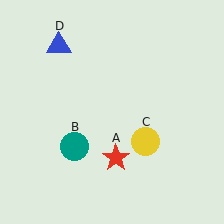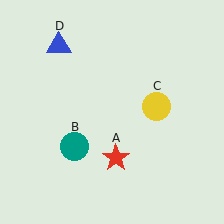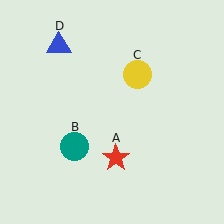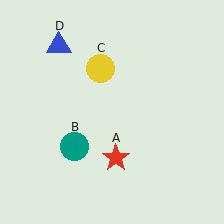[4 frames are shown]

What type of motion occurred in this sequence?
The yellow circle (object C) rotated counterclockwise around the center of the scene.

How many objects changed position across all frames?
1 object changed position: yellow circle (object C).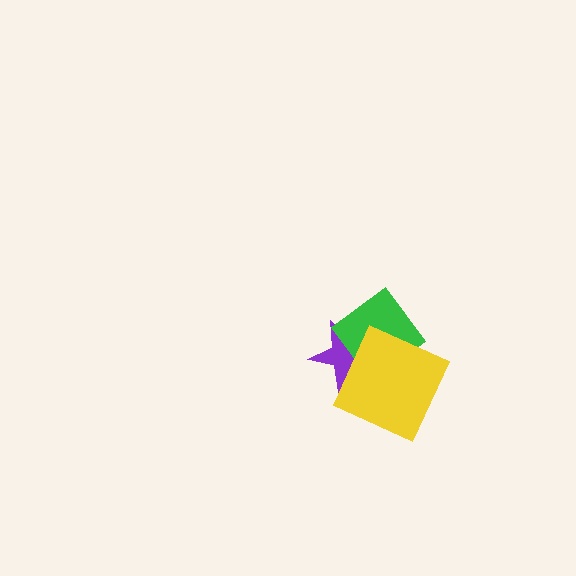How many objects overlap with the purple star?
2 objects overlap with the purple star.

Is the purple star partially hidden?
Yes, it is partially covered by another shape.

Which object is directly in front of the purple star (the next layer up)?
The green diamond is directly in front of the purple star.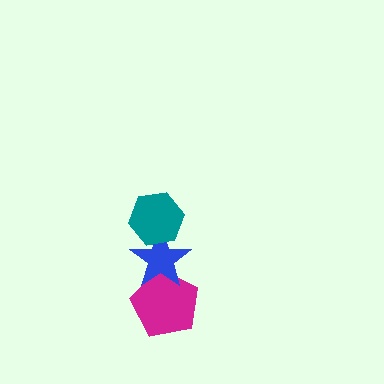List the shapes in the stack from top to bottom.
From top to bottom: the teal hexagon, the blue star, the magenta pentagon.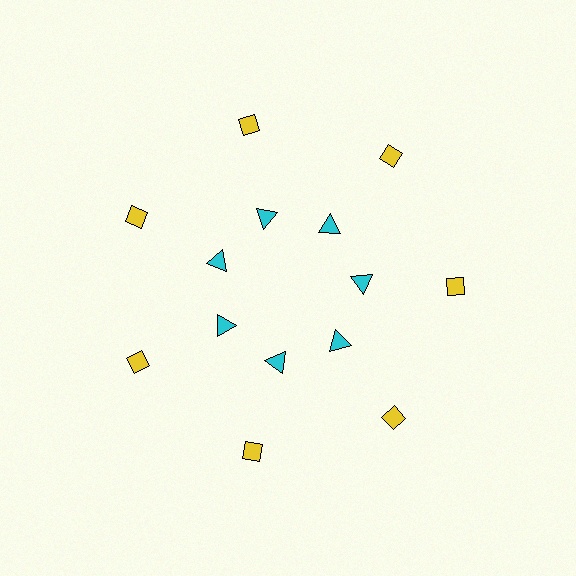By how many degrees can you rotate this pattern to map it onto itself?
The pattern maps onto itself every 51 degrees of rotation.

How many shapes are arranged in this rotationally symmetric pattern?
There are 14 shapes, arranged in 7 groups of 2.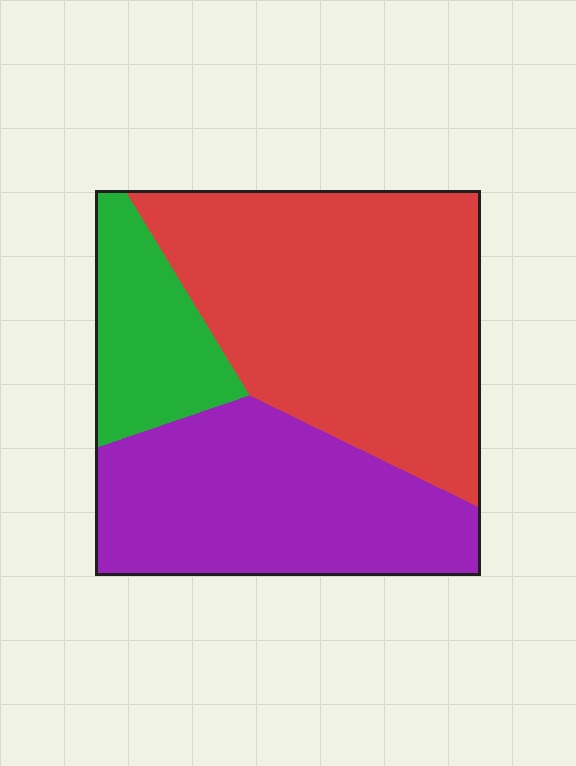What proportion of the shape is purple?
Purple takes up about one third (1/3) of the shape.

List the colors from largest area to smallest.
From largest to smallest: red, purple, green.